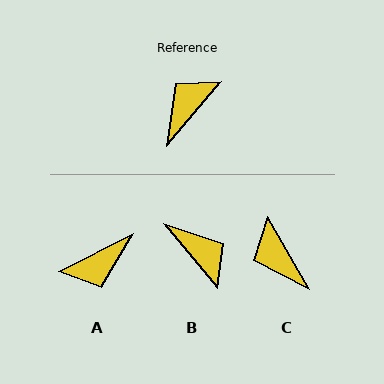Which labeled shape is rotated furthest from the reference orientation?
A, about 157 degrees away.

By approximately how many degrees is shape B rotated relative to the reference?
Approximately 100 degrees clockwise.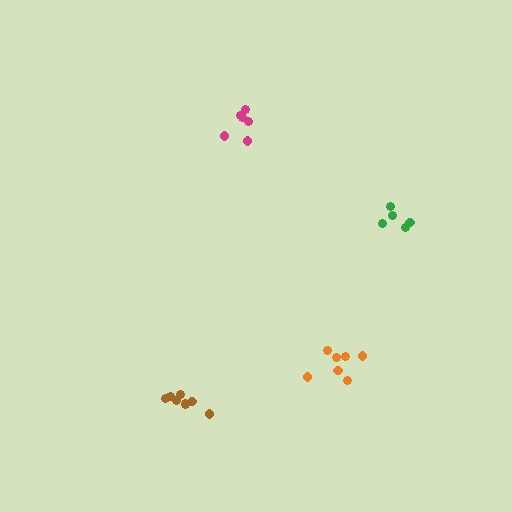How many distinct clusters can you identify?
There are 4 distinct clusters.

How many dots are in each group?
Group 1: 7 dots, Group 2: 5 dots, Group 3: 6 dots, Group 4: 8 dots (26 total).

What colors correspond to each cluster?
The clusters are colored: orange, green, magenta, brown.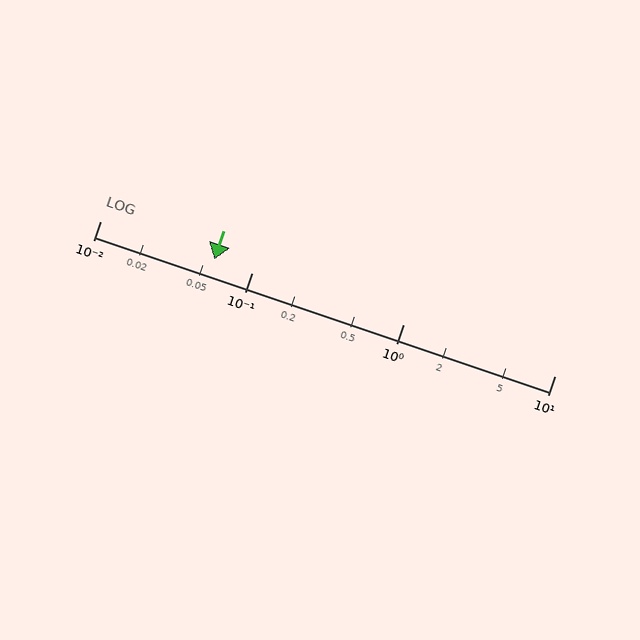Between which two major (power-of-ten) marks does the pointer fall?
The pointer is between 0.01 and 0.1.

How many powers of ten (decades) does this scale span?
The scale spans 3 decades, from 0.01 to 10.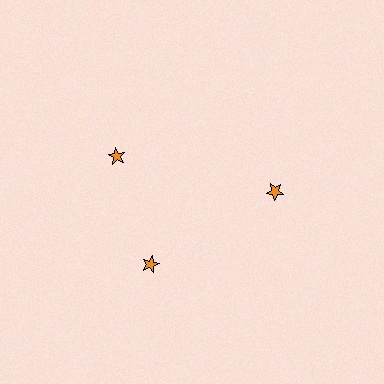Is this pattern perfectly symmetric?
No. The 3 orange stars are arranged in a ring, but one element near the 11 o'clock position is rotated out of alignment along the ring, breaking the 3-fold rotational symmetry.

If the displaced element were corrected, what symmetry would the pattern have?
It would have 3-fold rotational symmetry — the pattern would map onto itself every 120 degrees.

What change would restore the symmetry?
The symmetry would be restored by rotating it back into even spacing with its neighbors so that all 3 stars sit at equal angles and equal distance from the center.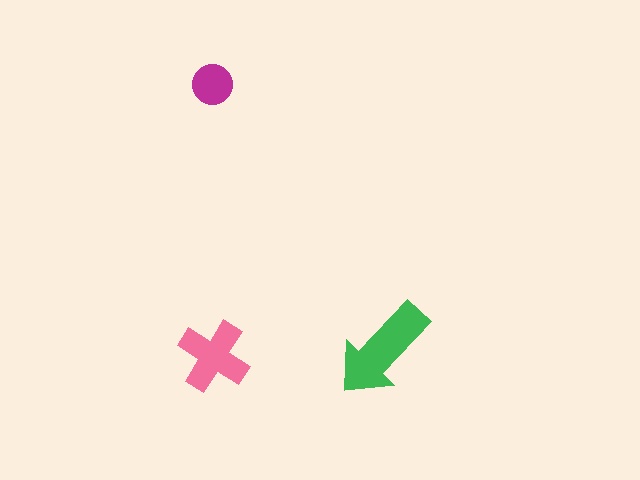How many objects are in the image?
There are 3 objects in the image.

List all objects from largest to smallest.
The green arrow, the pink cross, the magenta circle.